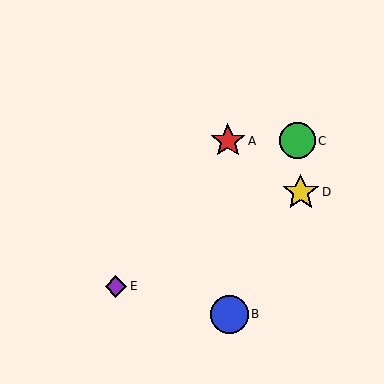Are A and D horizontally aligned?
No, A is at y≈141 and D is at y≈192.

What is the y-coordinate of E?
Object E is at y≈286.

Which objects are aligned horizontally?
Objects A, C are aligned horizontally.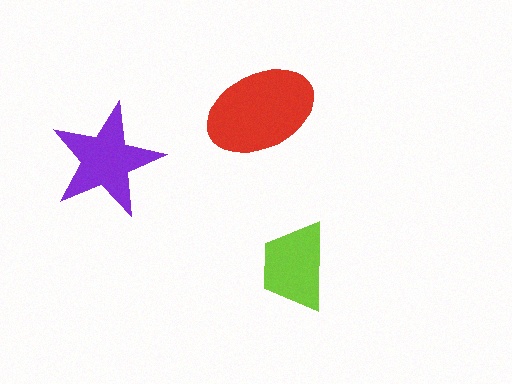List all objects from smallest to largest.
The lime trapezoid, the purple star, the red ellipse.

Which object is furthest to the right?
The lime trapezoid is rightmost.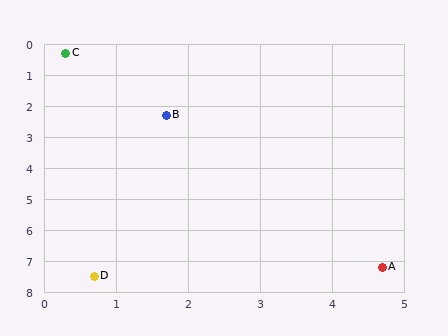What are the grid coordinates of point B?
Point B is at approximately (1.7, 2.3).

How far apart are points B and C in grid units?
Points B and C are about 2.4 grid units apart.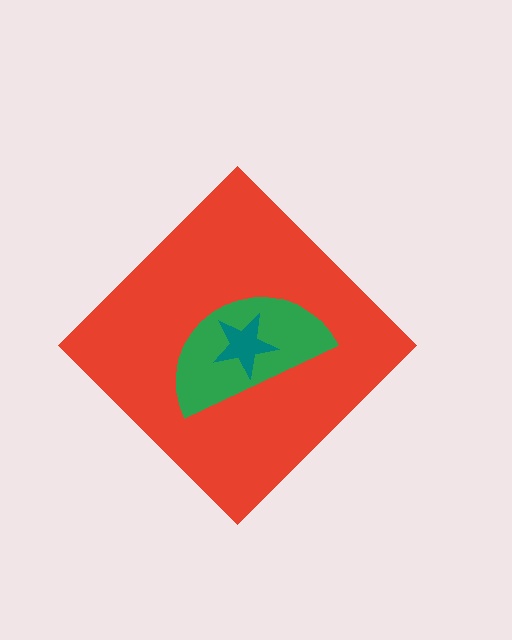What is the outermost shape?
The red diamond.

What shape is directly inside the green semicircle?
The teal star.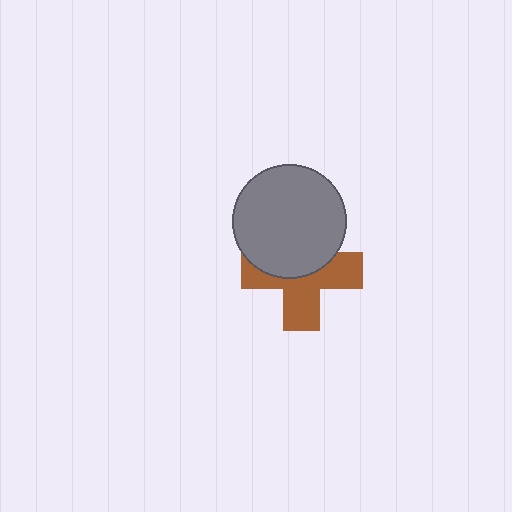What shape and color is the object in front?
The object in front is a gray circle.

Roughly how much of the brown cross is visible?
About half of it is visible (roughly 56%).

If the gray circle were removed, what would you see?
You would see the complete brown cross.